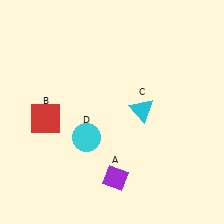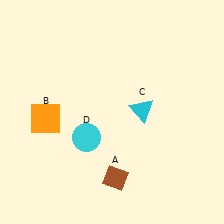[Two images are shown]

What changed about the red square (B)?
In Image 1, B is red. In Image 2, it changed to orange.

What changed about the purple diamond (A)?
In Image 1, A is purple. In Image 2, it changed to brown.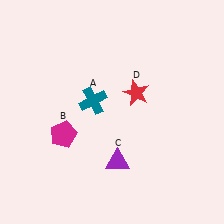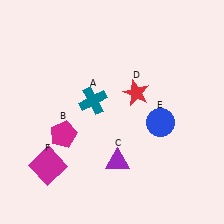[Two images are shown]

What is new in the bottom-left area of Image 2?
A magenta square (F) was added in the bottom-left area of Image 2.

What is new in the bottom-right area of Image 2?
A blue circle (E) was added in the bottom-right area of Image 2.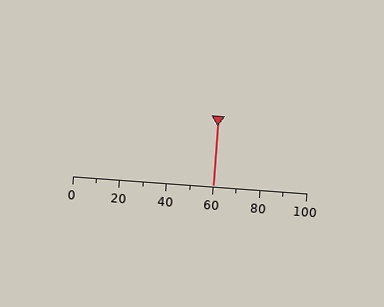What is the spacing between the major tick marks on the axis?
The major ticks are spaced 20 apart.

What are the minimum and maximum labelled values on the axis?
The axis runs from 0 to 100.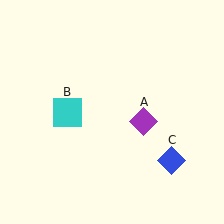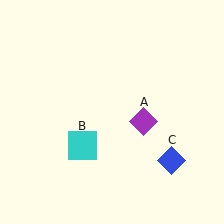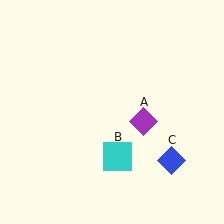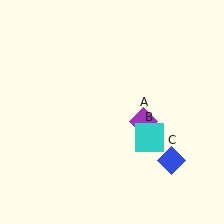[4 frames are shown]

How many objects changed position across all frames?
1 object changed position: cyan square (object B).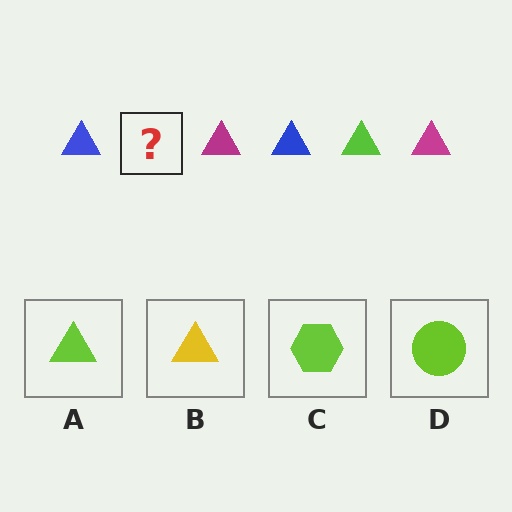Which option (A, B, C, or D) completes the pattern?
A.